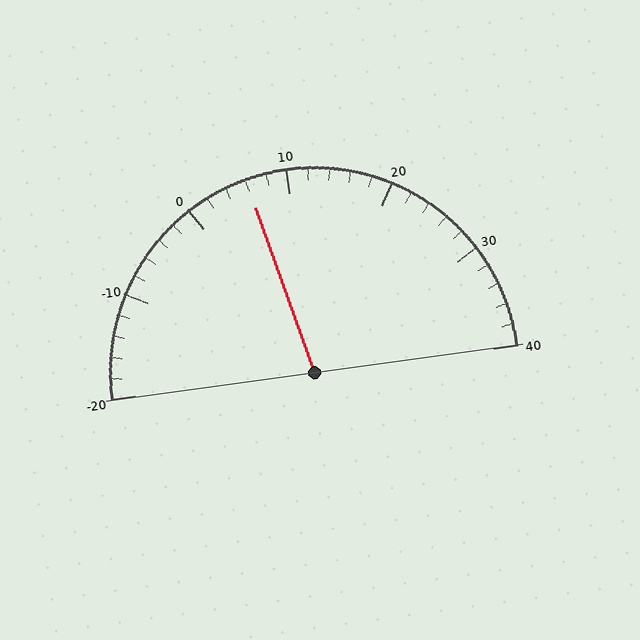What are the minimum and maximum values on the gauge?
The gauge ranges from -20 to 40.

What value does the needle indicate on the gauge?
The needle indicates approximately 6.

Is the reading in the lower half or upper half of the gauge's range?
The reading is in the lower half of the range (-20 to 40).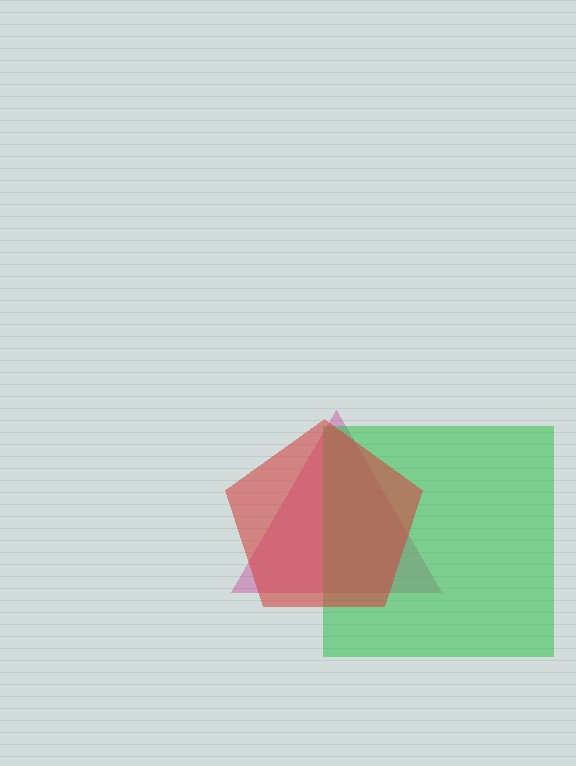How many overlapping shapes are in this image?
There are 3 overlapping shapes in the image.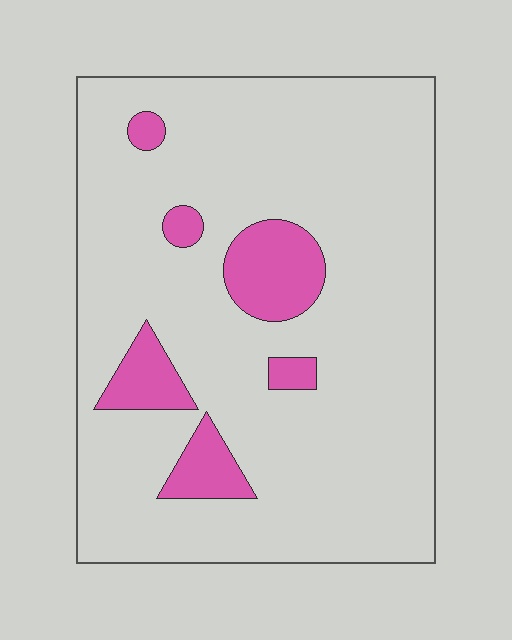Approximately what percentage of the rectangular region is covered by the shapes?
Approximately 15%.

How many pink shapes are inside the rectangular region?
6.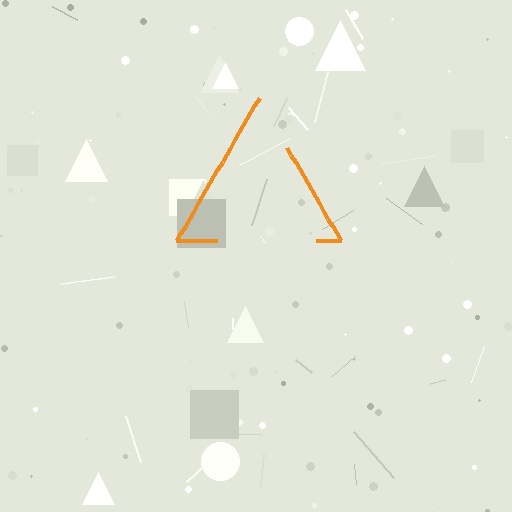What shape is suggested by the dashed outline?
The dashed outline suggests a triangle.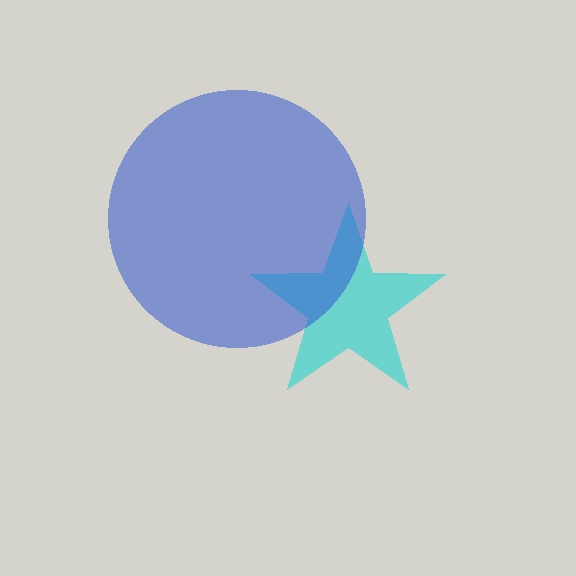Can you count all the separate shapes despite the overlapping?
Yes, there are 2 separate shapes.